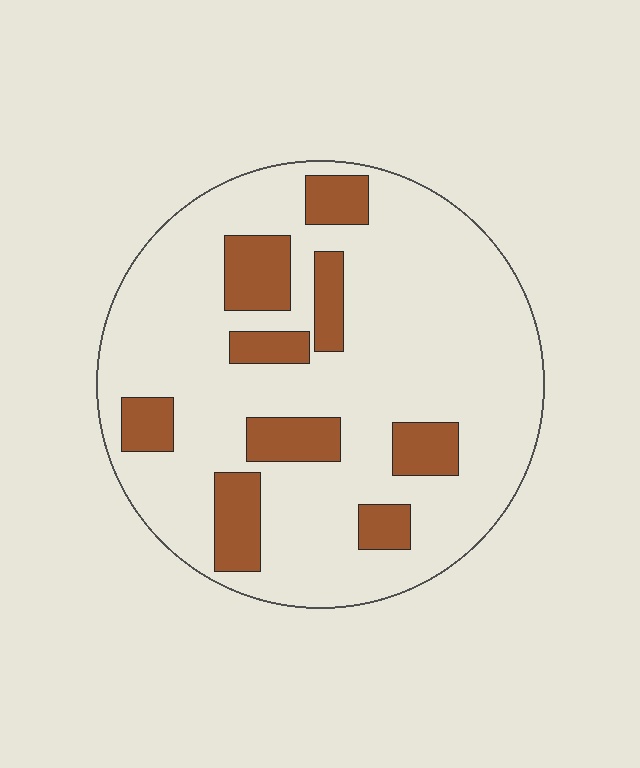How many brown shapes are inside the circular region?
9.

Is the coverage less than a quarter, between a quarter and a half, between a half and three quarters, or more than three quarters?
Less than a quarter.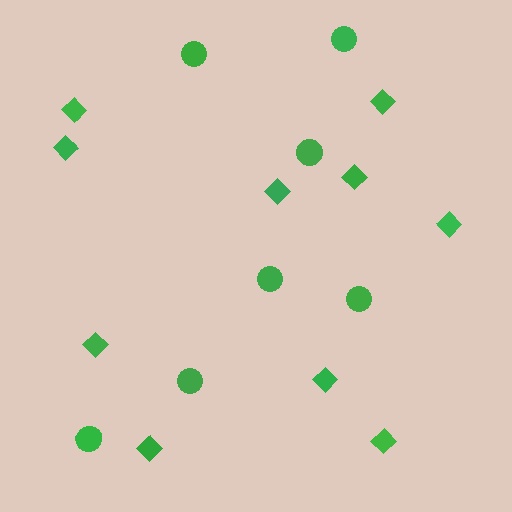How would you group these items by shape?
There are 2 groups: one group of diamonds (10) and one group of circles (7).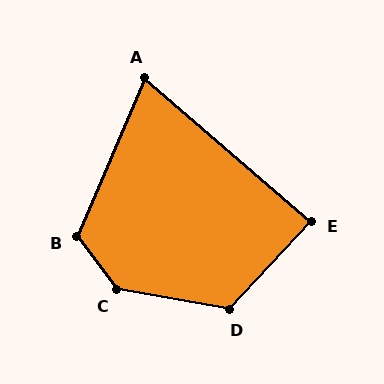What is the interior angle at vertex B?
Approximately 120 degrees (obtuse).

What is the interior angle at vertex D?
Approximately 123 degrees (obtuse).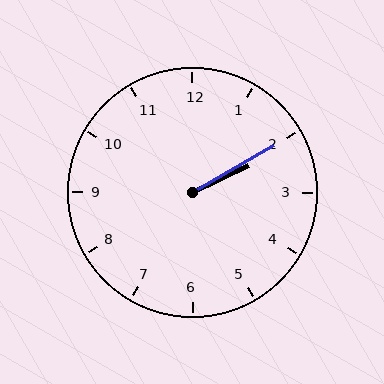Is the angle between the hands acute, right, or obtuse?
It is acute.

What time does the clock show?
2:10.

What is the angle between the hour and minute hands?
Approximately 5 degrees.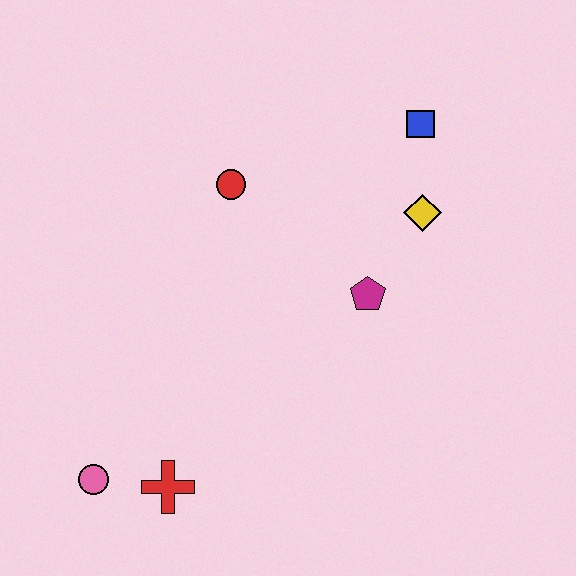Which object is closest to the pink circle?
The red cross is closest to the pink circle.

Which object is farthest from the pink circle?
The blue square is farthest from the pink circle.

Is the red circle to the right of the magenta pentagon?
No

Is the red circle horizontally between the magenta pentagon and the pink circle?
Yes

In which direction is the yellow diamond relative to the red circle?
The yellow diamond is to the right of the red circle.